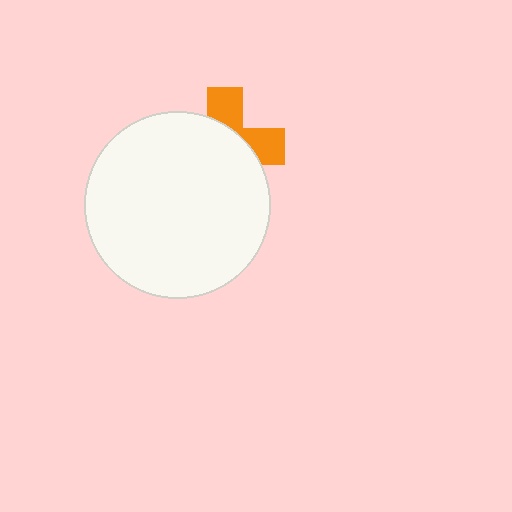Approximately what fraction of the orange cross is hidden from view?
Roughly 64% of the orange cross is hidden behind the white circle.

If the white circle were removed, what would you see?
You would see the complete orange cross.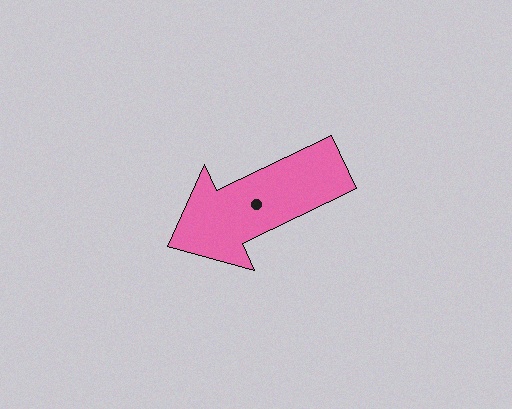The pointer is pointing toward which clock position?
Roughly 8 o'clock.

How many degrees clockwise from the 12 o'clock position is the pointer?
Approximately 244 degrees.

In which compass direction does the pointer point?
Southwest.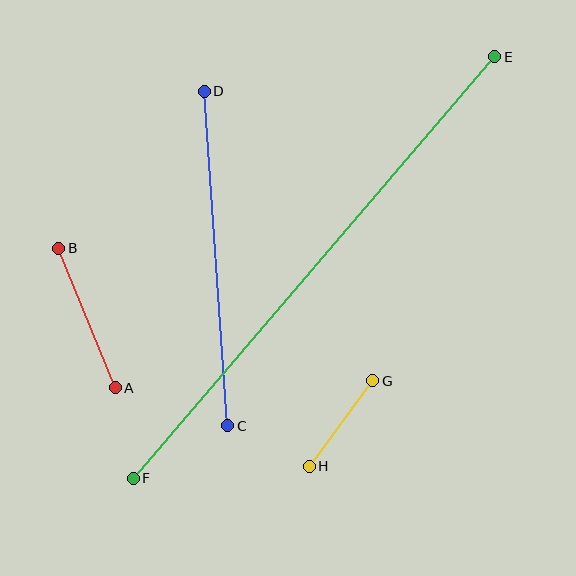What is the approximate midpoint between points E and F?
The midpoint is at approximately (314, 268) pixels.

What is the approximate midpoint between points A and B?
The midpoint is at approximately (87, 318) pixels.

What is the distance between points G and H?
The distance is approximately 107 pixels.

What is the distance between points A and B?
The distance is approximately 151 pixels.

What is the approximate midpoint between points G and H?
The midpoint is at approximately (341, 423) pixels.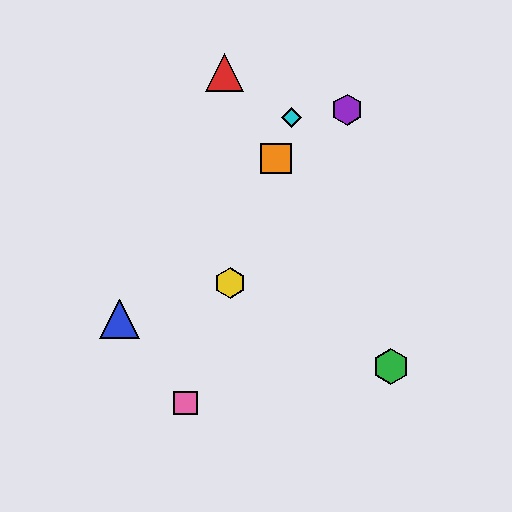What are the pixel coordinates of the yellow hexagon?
The yellow hexagon is at (230, 283).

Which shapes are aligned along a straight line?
The yellow hexagon, the orange square, the cyan diamond, the pink square are aligned along a straight line.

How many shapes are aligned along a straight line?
4 shapes (the yellow hexagon, the orange square, the cyan diamond, the pink square) are aligned along a straight line.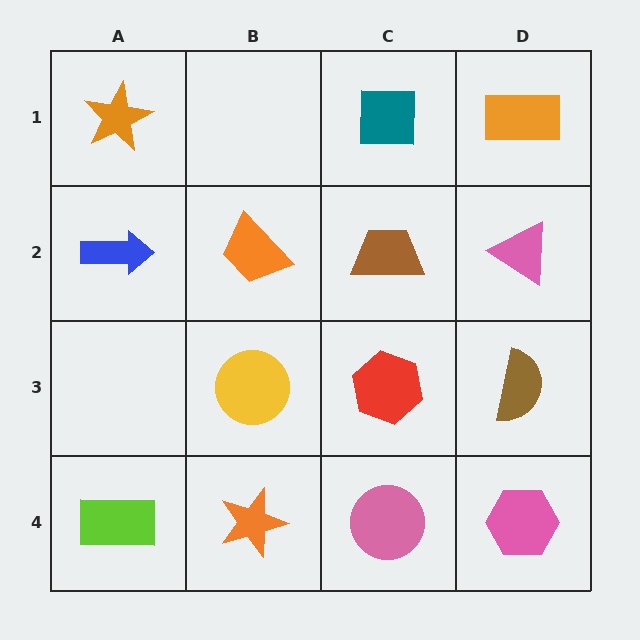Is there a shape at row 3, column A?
No, that cell is empty.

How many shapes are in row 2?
4 shapes.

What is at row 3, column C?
A red hexagon.